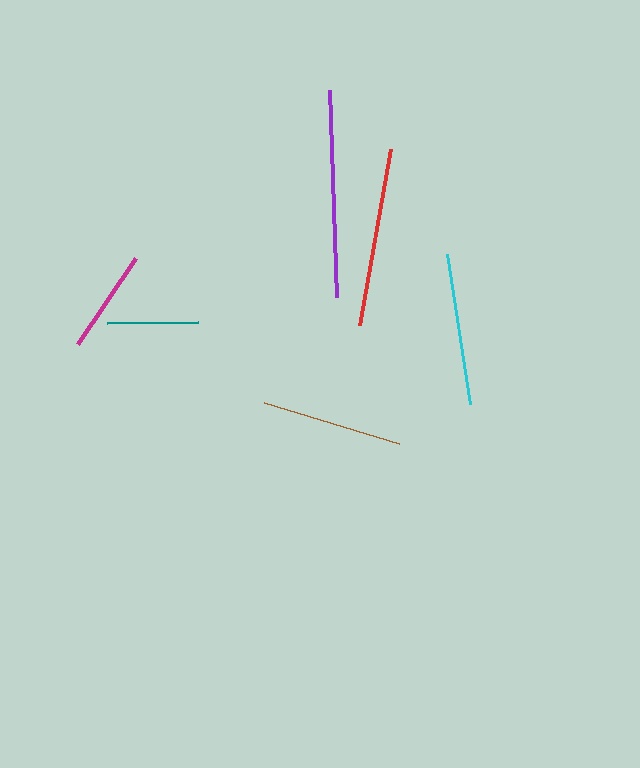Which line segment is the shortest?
The teal line is the shortest at approximately 92 pixels.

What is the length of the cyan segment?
The cyan segment is approximately 152 pixels long.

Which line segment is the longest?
The purple line is the longest at approximately 206 pixels.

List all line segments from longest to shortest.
From longest to shortest: purple, red, cyan, brown, magenta, teal.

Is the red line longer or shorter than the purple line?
The purple line is longer than the red line.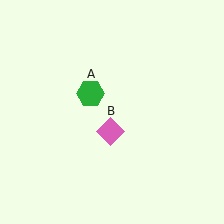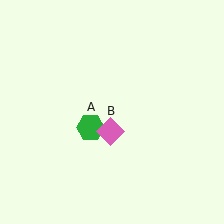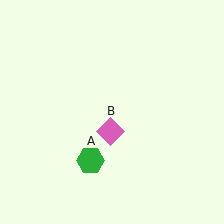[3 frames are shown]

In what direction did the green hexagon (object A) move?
The green hexagon (object A) moved down.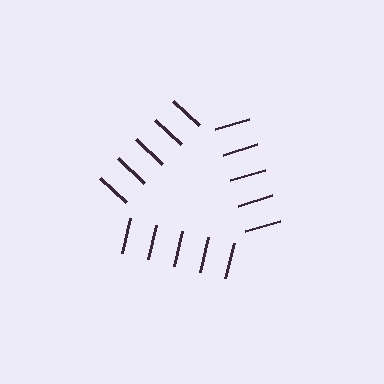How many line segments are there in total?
15 — 5 along each of the 3 edges.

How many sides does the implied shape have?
3 sides — the line-ends trace a triangle.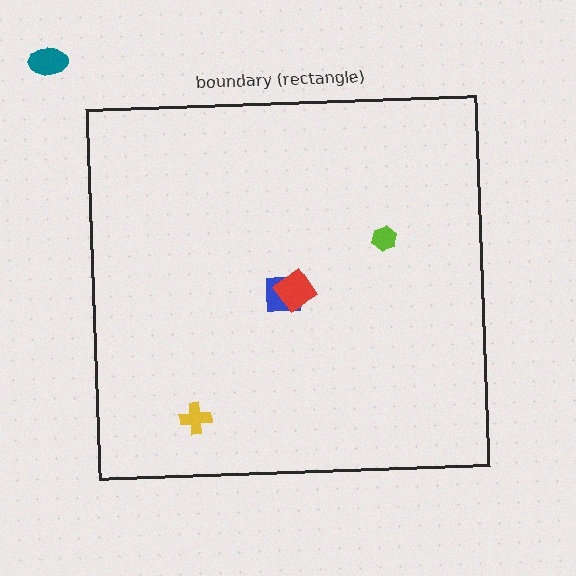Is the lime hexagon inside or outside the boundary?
Inside.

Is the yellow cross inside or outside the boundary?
Inside.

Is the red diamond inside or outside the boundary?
Inside.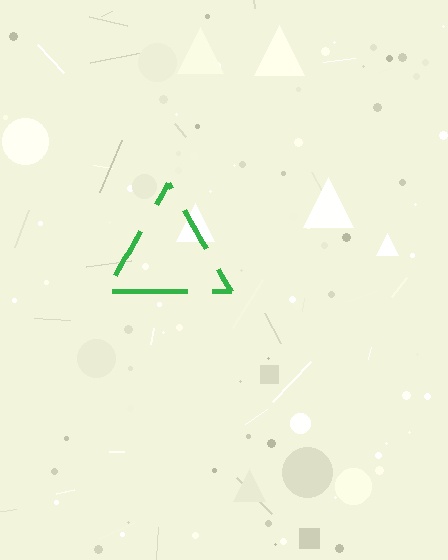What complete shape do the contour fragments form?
The contour fragments form a triangle.